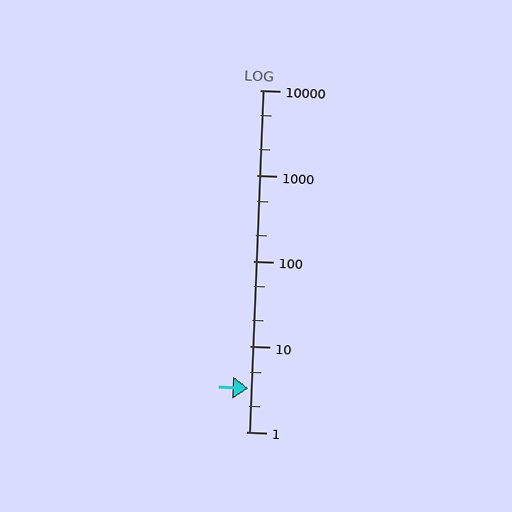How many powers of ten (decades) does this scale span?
The scale spans 4 decades, from 1 to 10000.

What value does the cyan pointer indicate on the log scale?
The pointer indicates approximately 3.2.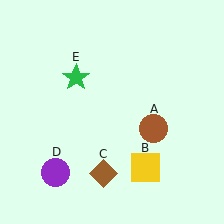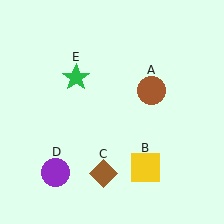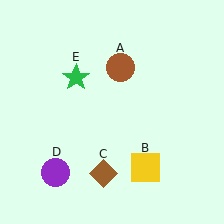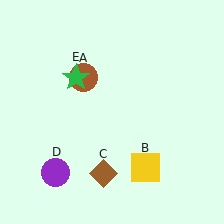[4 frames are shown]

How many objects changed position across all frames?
1 object changed position: brown circle (object A).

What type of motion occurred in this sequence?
The brown circle (object A) rotated counterclockwise around the center of the scene.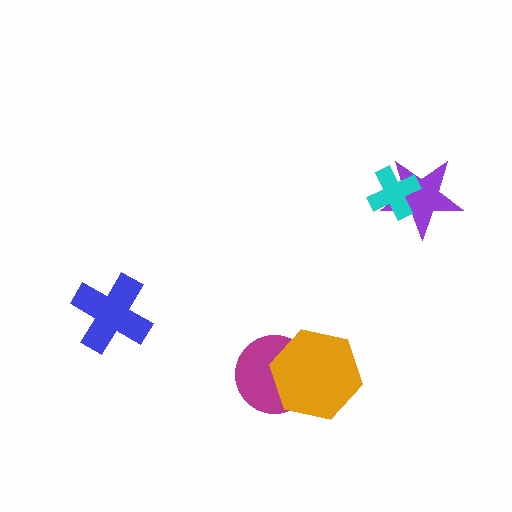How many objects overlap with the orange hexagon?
1 object overlaps with the orange hexagon.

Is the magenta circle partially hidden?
Yes, it is partially covered by another shape.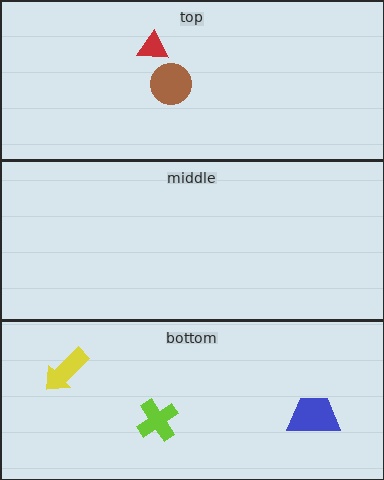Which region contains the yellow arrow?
The bottom region.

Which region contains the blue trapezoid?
The bottom region.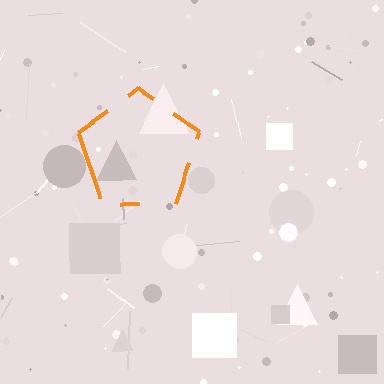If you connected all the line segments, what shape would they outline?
They would outline a pentagon.